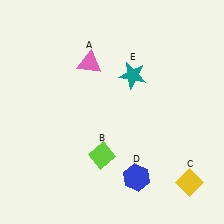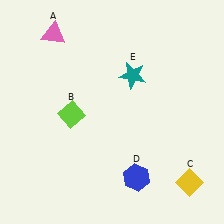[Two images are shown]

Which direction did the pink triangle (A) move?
The pink triangle (A) moved left.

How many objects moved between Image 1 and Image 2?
2 objects moved between the two images.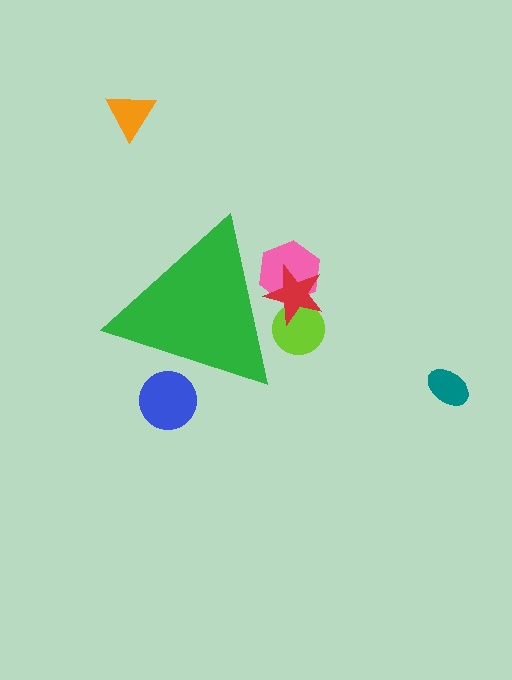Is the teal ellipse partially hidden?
No, the teal ellipse is fully visible.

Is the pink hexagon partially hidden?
Yes, the pink hexagon is partially hidden behind the green triangle.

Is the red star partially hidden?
Yes, the red star is partially hidden behind the green triangle.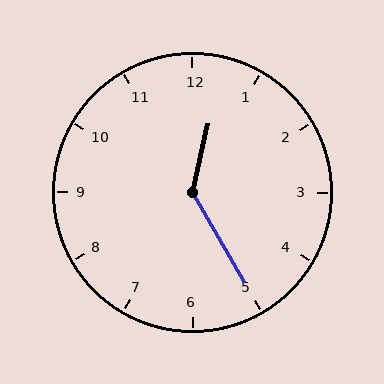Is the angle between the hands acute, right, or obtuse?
It is obtuse.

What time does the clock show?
12:25.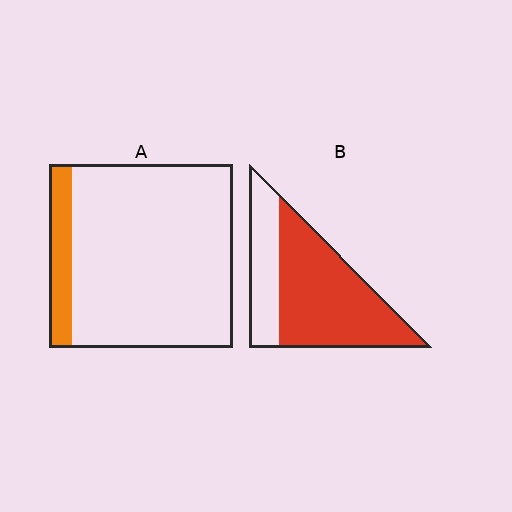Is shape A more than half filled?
No.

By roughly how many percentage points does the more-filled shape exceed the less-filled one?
By roughly 55 percentage points (B over A).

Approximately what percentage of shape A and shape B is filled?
A is approximately 10% and B is approximately 70%.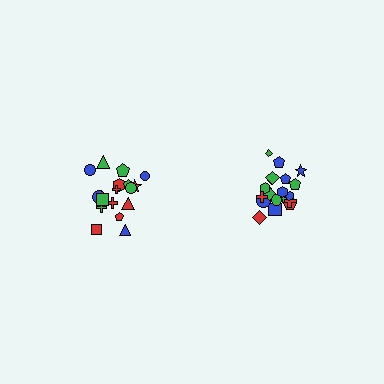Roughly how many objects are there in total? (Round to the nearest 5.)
Roughly 40 objects in total.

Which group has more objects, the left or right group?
The right group.